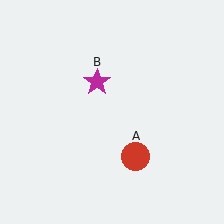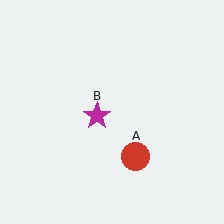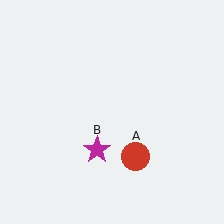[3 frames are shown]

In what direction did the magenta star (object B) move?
The magenta star (object B) moved down.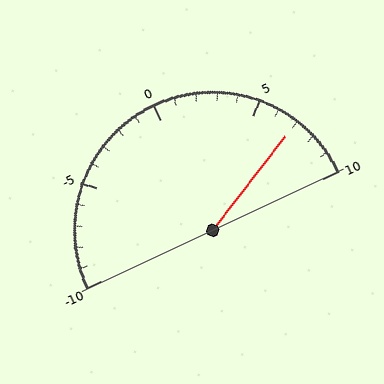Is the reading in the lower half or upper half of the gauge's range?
The reading is in the upper half of the range (-10 to 10).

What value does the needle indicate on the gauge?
The needle indicates approximately 7.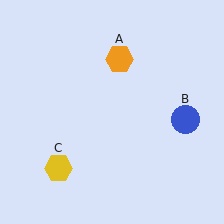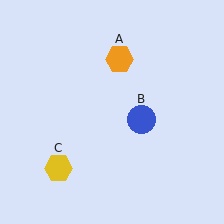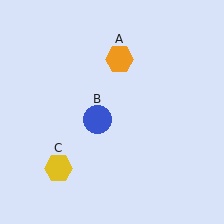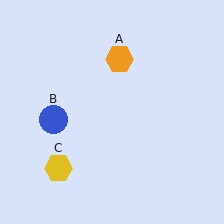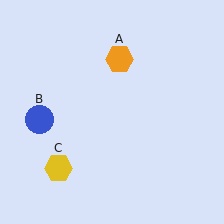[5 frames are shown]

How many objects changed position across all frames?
1 object changed position: blue circle (object B).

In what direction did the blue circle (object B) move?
The blue circle (object B) moved left.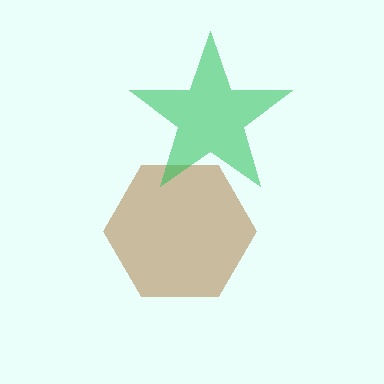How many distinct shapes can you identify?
There are 2 distinct shapes: a brown hexagon, a green star.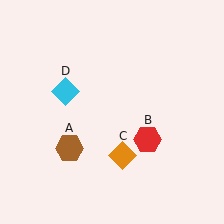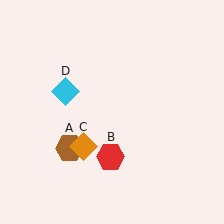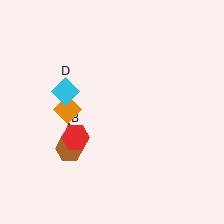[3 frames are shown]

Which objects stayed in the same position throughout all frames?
Brown hexagon (object A) and cyan diamond (object D) remained stationary.